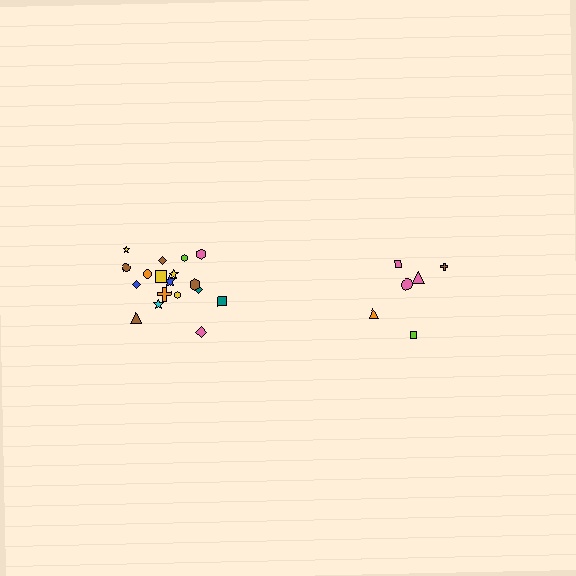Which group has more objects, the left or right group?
The left group.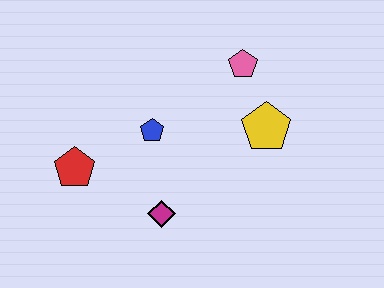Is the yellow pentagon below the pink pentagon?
Yes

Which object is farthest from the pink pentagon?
The red pentagon is farthest from the pink pentagon.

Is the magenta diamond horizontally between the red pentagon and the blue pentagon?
No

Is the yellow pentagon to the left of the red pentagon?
No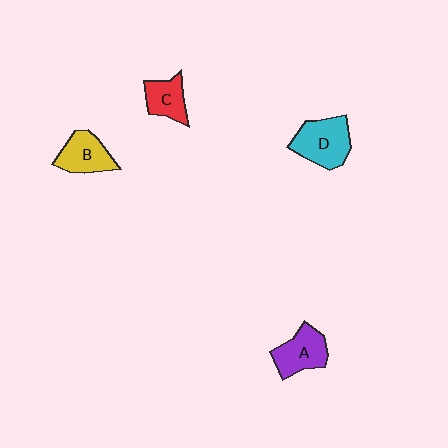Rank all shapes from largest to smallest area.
From largest to smallest: D (cyan), A (purple), B (yellow), C (red).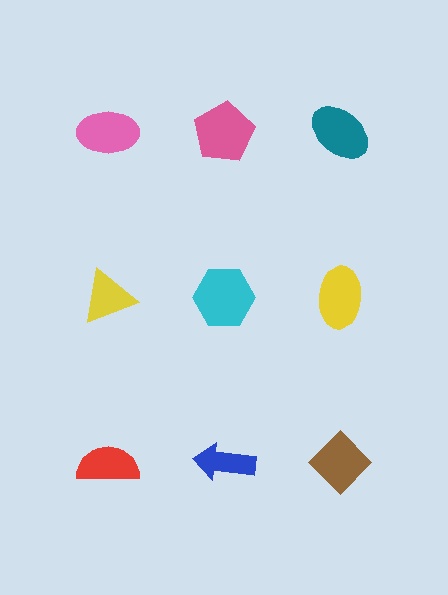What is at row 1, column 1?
A pink ellipse.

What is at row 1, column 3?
A teal ellipse.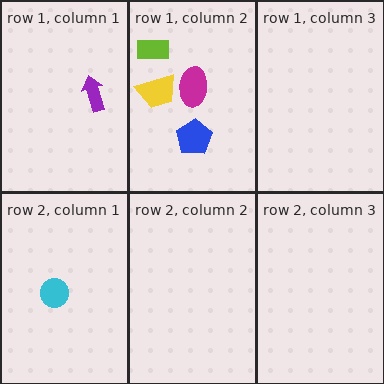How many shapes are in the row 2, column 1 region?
1.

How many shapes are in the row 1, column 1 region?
1.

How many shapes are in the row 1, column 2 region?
4.